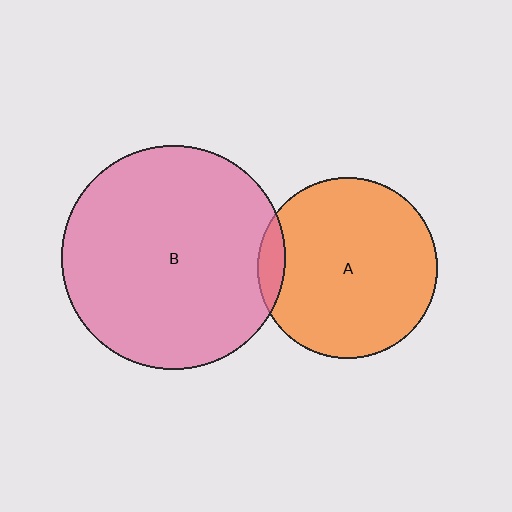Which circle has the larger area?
Circle B (pink).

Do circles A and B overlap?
Yes.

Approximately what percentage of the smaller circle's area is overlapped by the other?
Approximately 5%.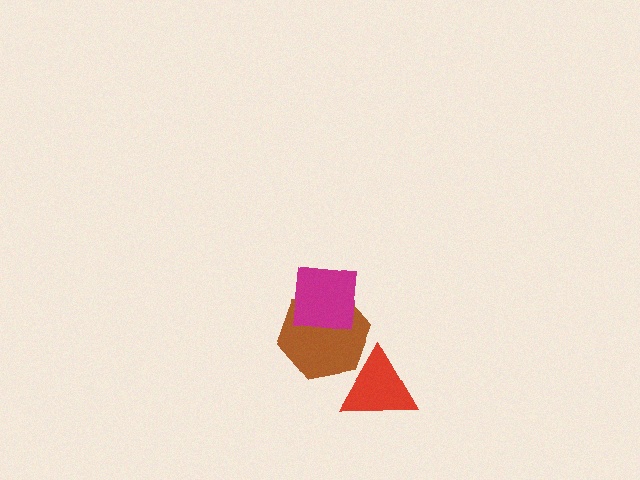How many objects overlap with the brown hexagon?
2 objects overlap with the brown hexagon.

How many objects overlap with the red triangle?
1 object overlaps with the red triangle.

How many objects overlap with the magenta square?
1 object overlaps with the magenta square.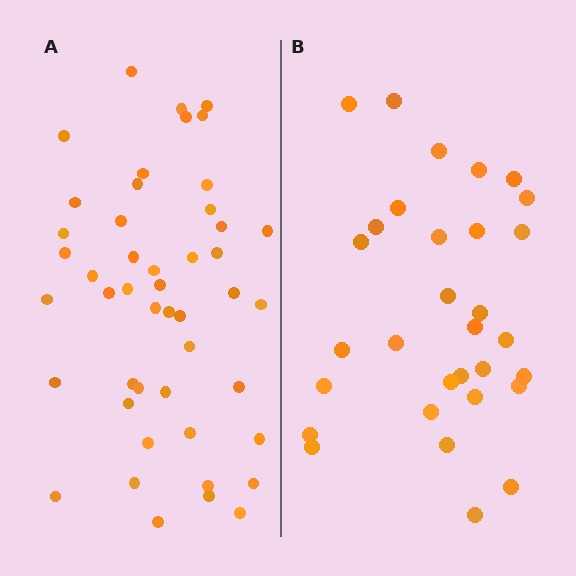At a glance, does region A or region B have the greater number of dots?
Region A (the left region) has more dots.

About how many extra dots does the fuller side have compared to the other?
Region A has approximately 15 more dots than region B.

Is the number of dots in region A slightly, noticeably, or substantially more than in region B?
Region A has substantially more. The ratio is roughly 1.5 to 1.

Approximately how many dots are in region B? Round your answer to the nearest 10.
About 30 dots. (The exact count is 31, which rounds to 30.)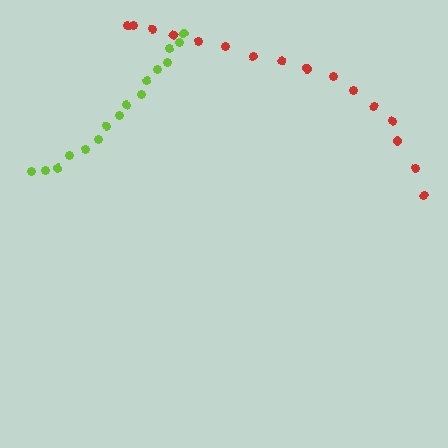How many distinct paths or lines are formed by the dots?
There are 2 distinct paths.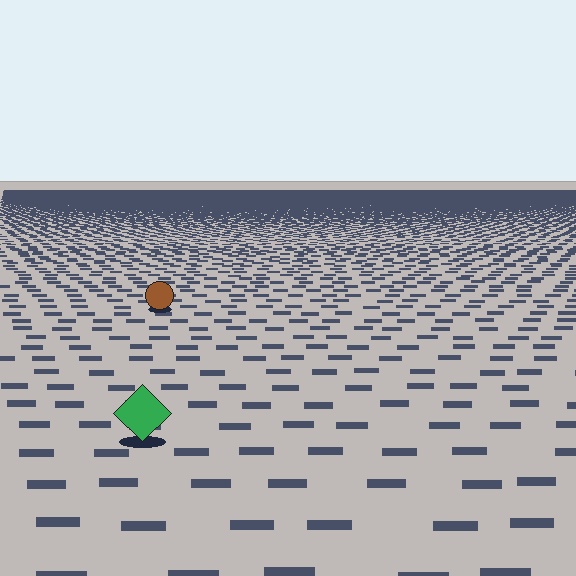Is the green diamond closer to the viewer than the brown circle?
Yes. The green diamond is closer — you can tell from the texture gradient: the ground texture is coarser near it.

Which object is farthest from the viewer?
The brown circle is farthest from the viewer. It appears smaller and the ground texture around it is denser.